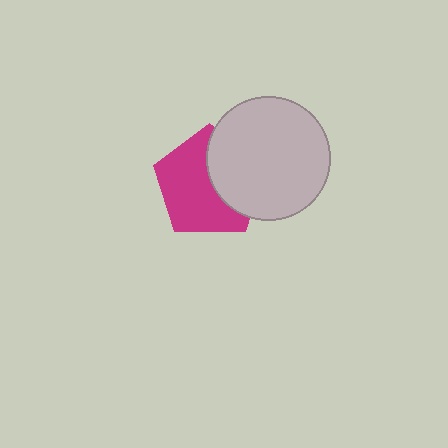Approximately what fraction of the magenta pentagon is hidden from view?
Roughly 39% of the magenta pentagon is hidden behind the light gray circle.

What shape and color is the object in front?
The object in front is a light gray circle.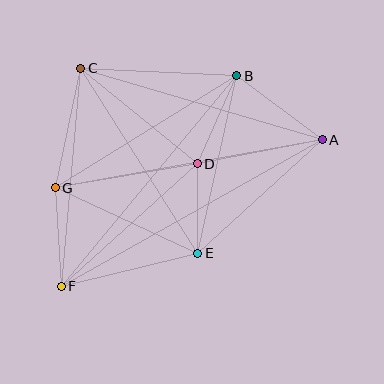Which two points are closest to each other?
Points D and E are closest to each other.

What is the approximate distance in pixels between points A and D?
The distance between A and D is approximately 127 pixels.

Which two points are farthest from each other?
Points A and F are farthest from each other.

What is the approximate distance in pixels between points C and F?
The distance between C and F is approximately 219 pixels.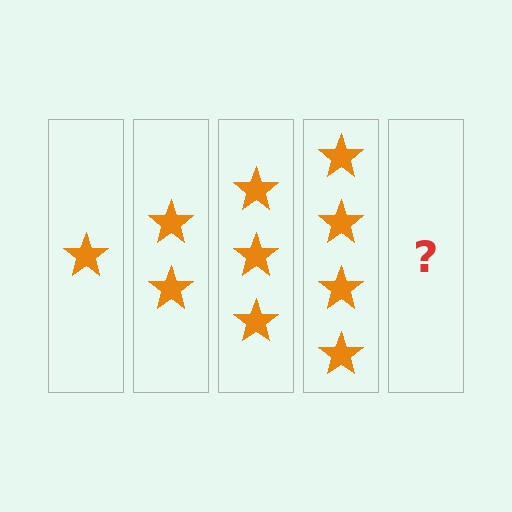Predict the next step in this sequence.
The next step is 5 stars.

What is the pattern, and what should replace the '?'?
The pattern is that each step adds one more star. The '?' should be 5 stars.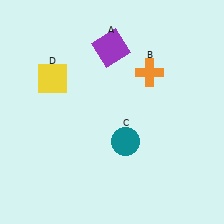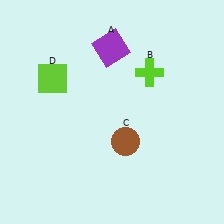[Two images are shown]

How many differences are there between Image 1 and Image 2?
There are 3 differences between the two images.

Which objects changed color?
B changed from orange to lime. C changed from teal to brown. D changed from yellow to lime.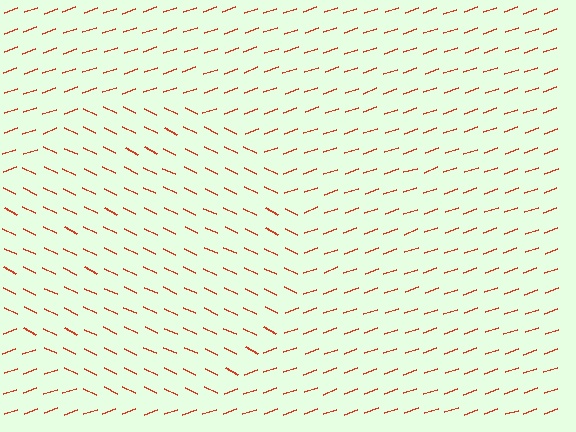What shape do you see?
I see a circle.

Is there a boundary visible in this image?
Yes, there is a texture boundary formed by a change in line orientation.